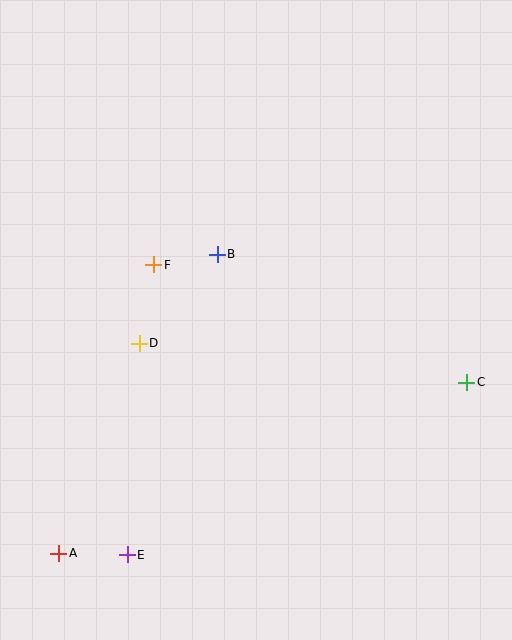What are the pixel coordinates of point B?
Point B is at (217, 254).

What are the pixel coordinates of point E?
Point E is at (127, 555).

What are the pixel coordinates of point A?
Point A is at (59, 553).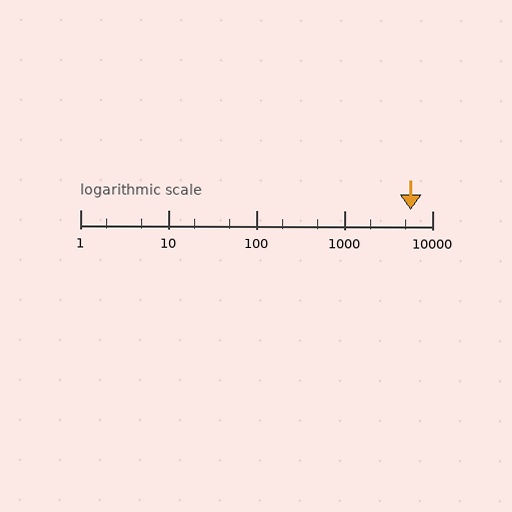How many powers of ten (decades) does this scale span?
The scale spans 4 decades, from 1 to 10000.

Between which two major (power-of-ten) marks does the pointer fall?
The pointer is between 1000 and 10000.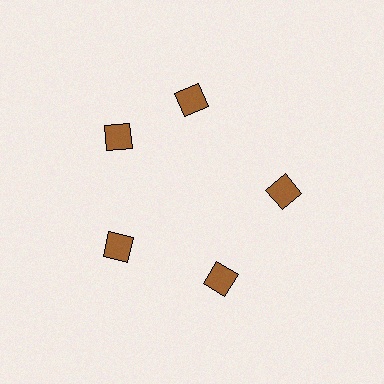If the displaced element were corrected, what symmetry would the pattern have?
It would have 5-fold rotational symmetry — the pattern would map onto itself every 72 degrees.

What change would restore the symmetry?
The symmetry would be restored by rotating it back into even spacing with its neighbors so that all 5 squares sit at equal angles and equal distance from the center.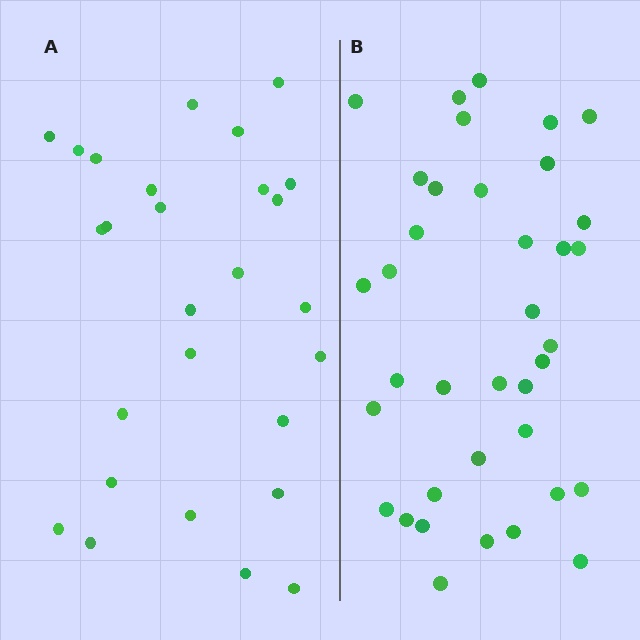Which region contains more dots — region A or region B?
Region B (the right region) has more dots.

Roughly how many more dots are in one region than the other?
Region B has roughly 10 or so more dots than region A.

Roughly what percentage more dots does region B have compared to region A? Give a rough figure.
About 35% more.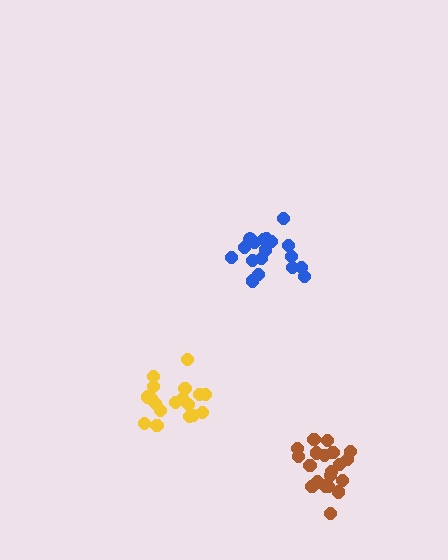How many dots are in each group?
Group 1: 20 dots, Group 2: 19 dots, Group 3: 18 dots (57 total).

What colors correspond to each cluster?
The clusters are colored: brown, yellow, blue.